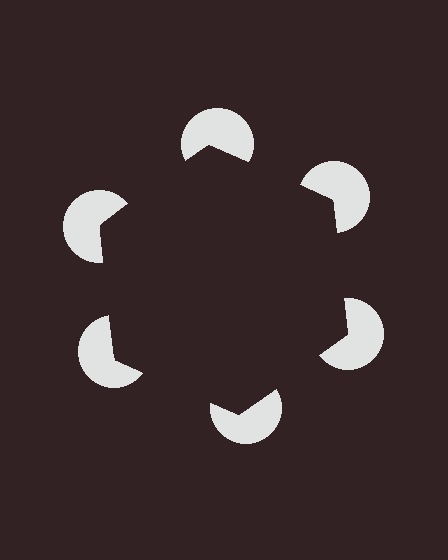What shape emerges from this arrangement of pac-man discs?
An illusory hexagon — its edges are inferred from the aligned wedge cuts in the pac-man discs, not physically drawn.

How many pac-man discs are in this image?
There are 6 — one at each vertex of the illusory hexagon.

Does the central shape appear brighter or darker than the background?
It typically appears slightly darker than the background, even though no actual brightness change is drawn.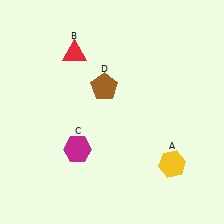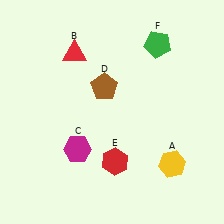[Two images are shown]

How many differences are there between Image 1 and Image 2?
There are 2 differences between the two images.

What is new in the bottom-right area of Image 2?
A red hexagon (E) was added in the bottom-right area of Image 2.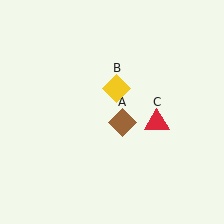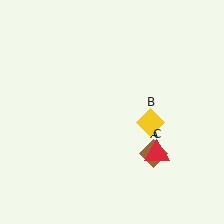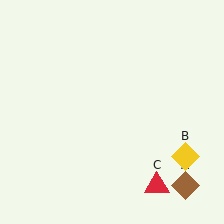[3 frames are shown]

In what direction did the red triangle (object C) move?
The red triangle (object C) moved down.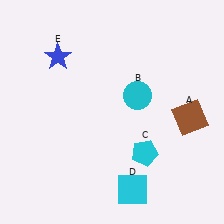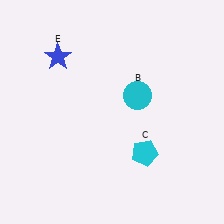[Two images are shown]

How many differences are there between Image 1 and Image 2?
There are 2 differences between the two images.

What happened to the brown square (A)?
The brown square (A) was removed in Image 2. It was in the bottom-right area of Image 1.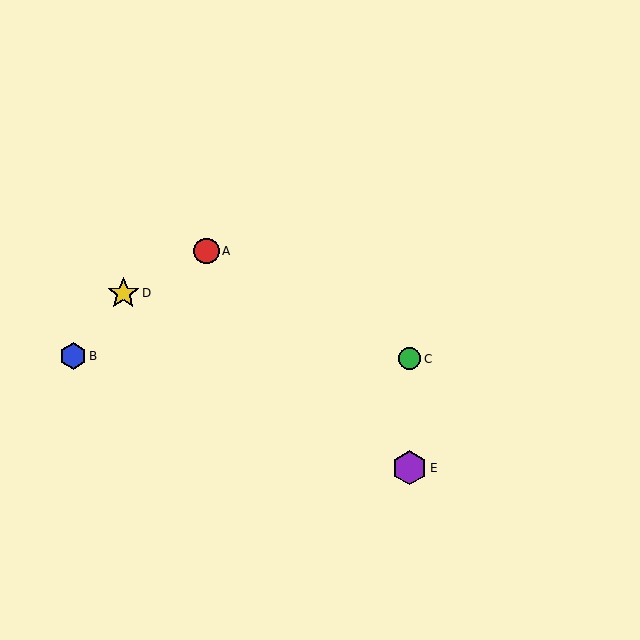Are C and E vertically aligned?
Yes, both are at x≈410.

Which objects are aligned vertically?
Objects C, E are aligned vertically.